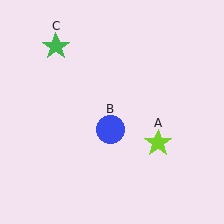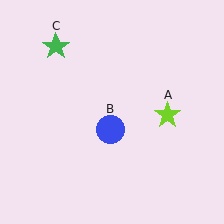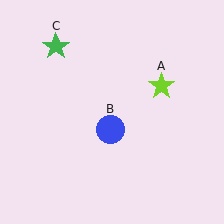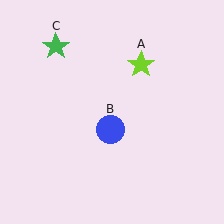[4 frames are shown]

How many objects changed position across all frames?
1 object changed position: lime star (object A).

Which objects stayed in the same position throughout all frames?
Blue circle (object B) and green star (object C) remained stationary.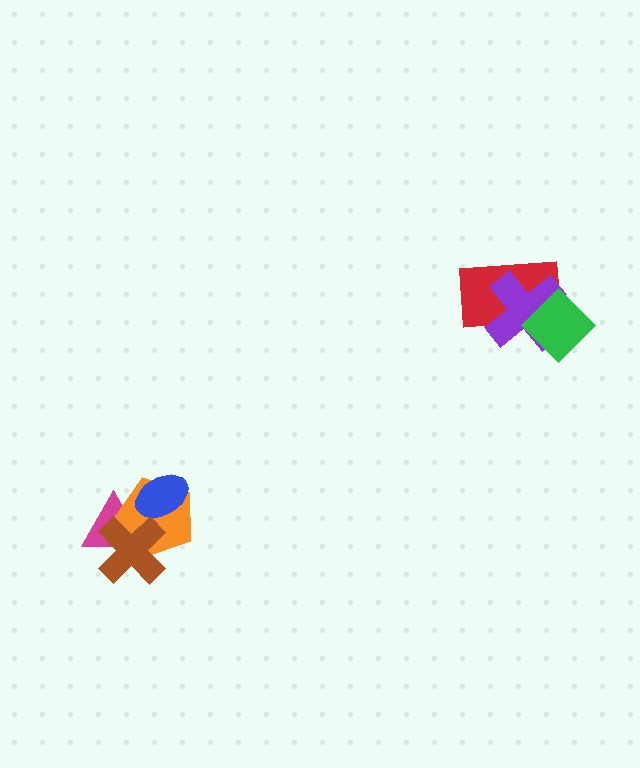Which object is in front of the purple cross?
The green diamond is in front of the purple cross.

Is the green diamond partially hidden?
No, no other shape covers it.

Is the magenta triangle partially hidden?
Yes, it is partially covered by another shape.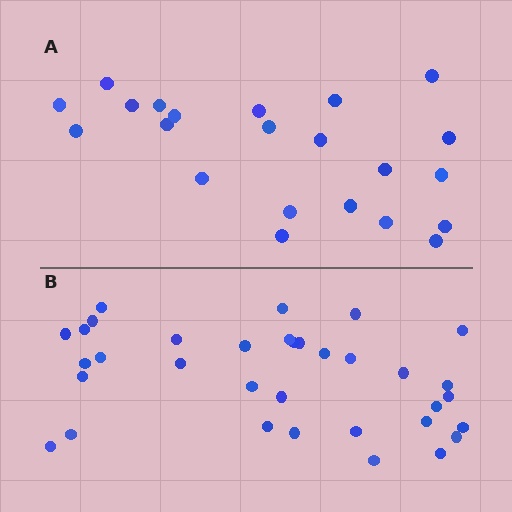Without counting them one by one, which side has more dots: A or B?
Region B (the bottom region) has more dots.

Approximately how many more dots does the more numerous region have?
Region B has roughly 12 or so more dots than region A.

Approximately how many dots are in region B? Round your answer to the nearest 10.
About 30 dots. (The exact count is 34, which rounds to 30.)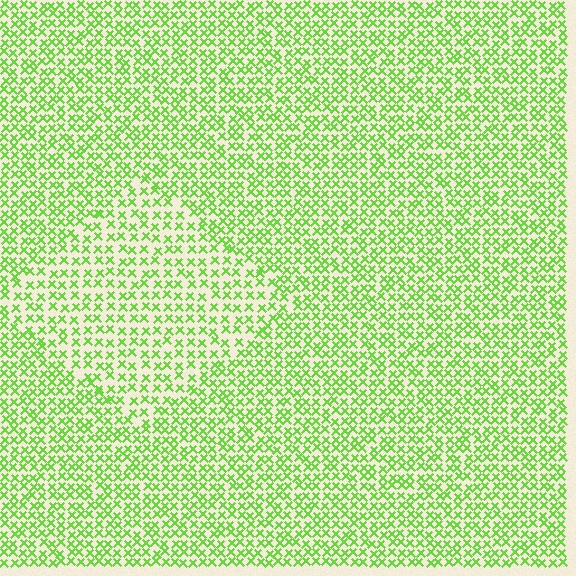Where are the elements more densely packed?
The elements are more densely packed outside the diamond boundary.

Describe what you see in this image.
The image contains small lime elements arranged at two different densities. A diamond-shaped region is visible where the elements are less densely packed than the surrounding area.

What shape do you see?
I see a diamond.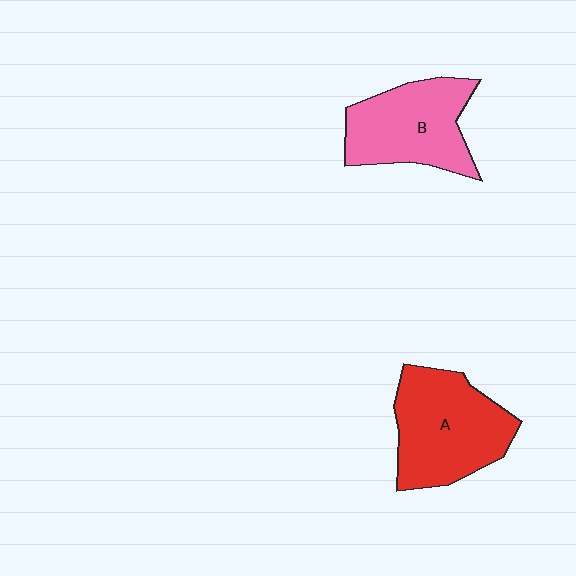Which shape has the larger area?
Shape A (red).